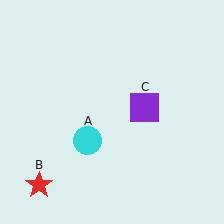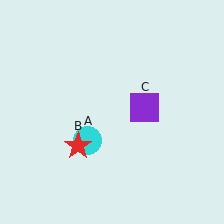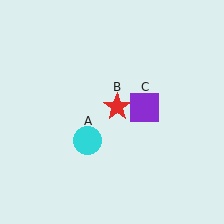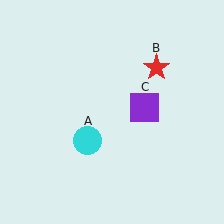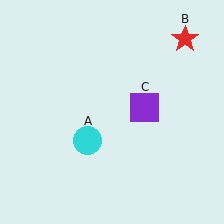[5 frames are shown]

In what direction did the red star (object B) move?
The red star (object B) moved up and to the right.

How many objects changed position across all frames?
1 object changed position: red star (object B).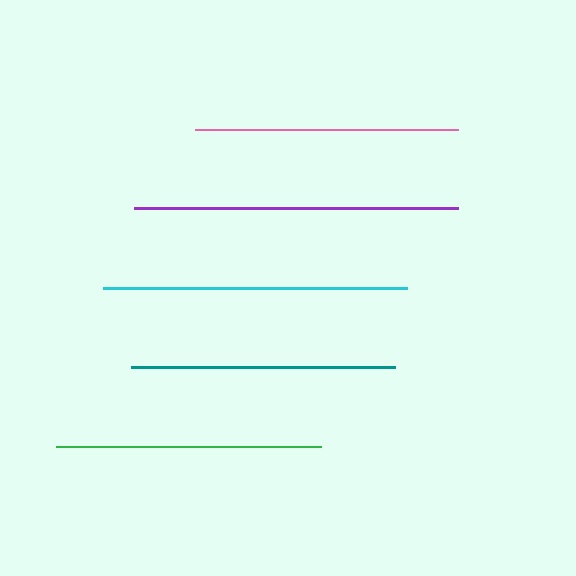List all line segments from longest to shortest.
From longest to shortest: purple, cyan, green, teal, pink.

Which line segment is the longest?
The purple line is the longest at approximately 324 pixels.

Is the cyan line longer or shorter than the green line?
The cyan line is longer than the green line.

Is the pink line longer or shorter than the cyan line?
The cyan line is longer than the pink line.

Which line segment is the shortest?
The pink line is the shortest at approximately 263 pixels.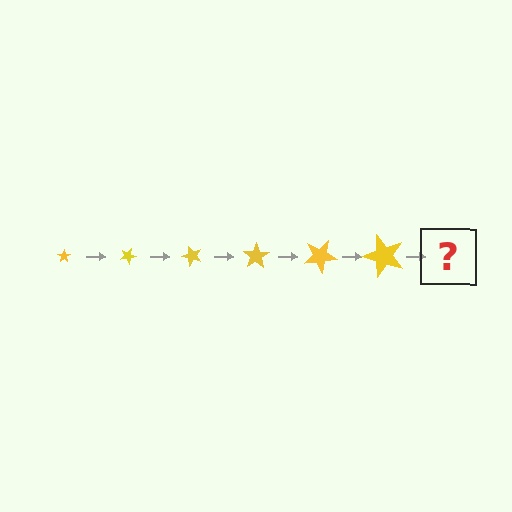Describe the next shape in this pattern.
It should be a star, larger than the previous one and rotated 150 degrees from the start.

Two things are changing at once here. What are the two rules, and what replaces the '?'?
The two rules are that the star grows larger each step and it rotates 25 degrees each step. The '?' should be a star, larger than the previous one and rotated 150 degrees from the start.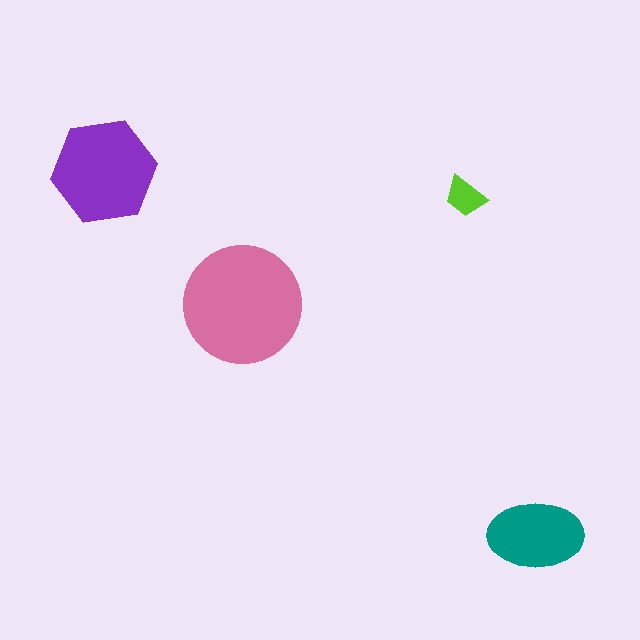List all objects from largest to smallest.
The pink circle, the purple hexagon, the teal ellipse, the lime trapezoid.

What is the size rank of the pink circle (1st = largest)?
1st.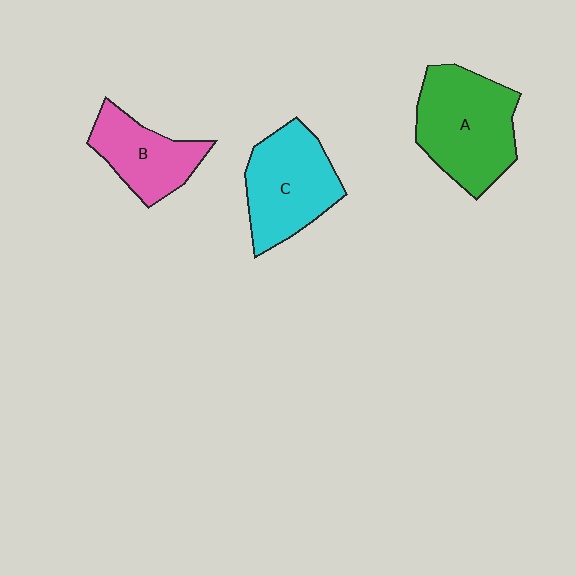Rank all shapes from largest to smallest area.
From largest to smallest: A (green), C (cyan), B (pink).